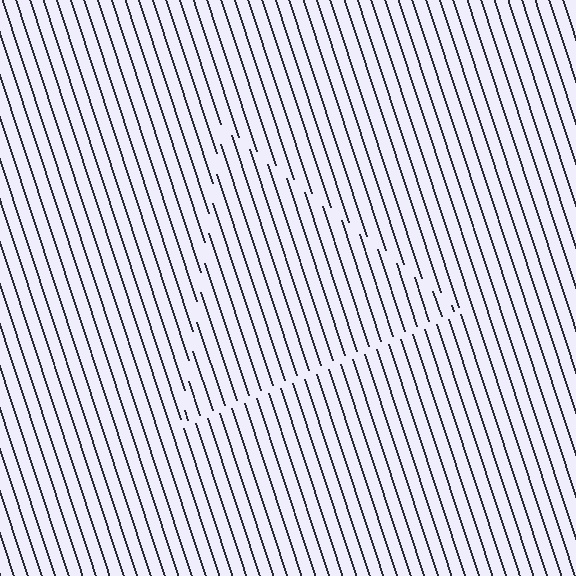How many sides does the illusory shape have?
3 sides — the line-ends trace a triangle.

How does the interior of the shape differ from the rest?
The interior of the shape contains the same grating, shifted by half a period — the contour is defined by the phase discontinuity where line-ends from the inner and outer gratings abut.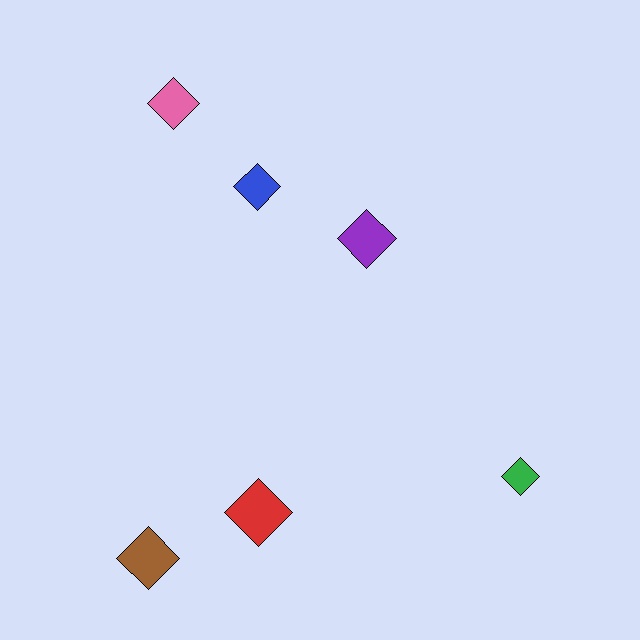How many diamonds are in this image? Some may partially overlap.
There are 6 diamonds.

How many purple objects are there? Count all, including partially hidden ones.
There is 1 purple object.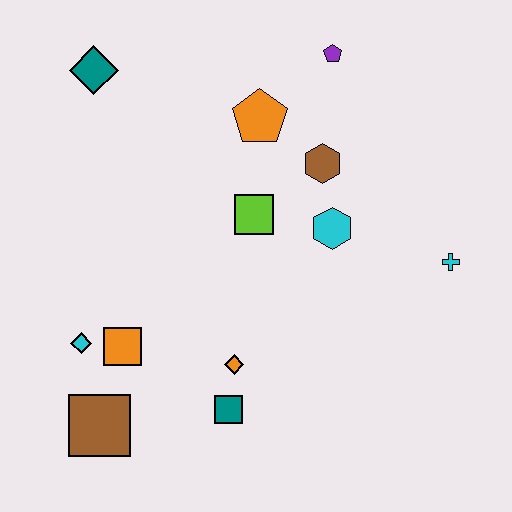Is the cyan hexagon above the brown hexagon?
No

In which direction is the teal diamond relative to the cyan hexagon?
The teal diamond is to the left of the cyan hexagon.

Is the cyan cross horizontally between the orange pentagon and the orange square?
No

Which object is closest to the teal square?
The orange diamond is closest to the teal square.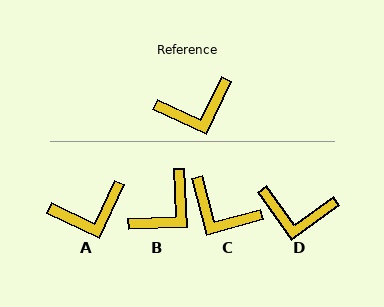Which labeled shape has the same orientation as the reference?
A.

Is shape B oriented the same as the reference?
No, it is off by about 28 degrees.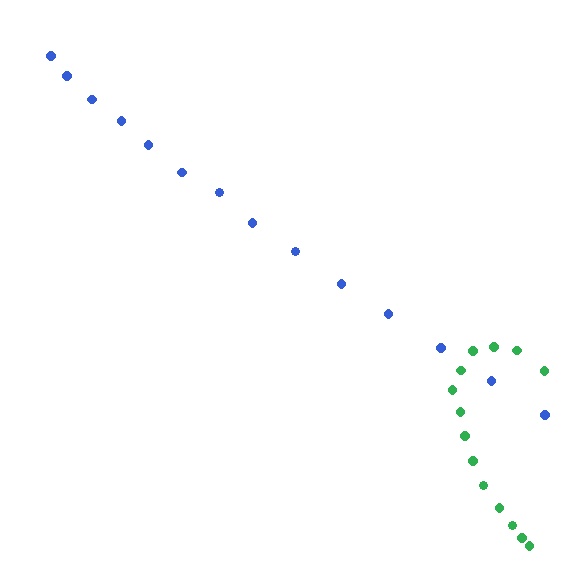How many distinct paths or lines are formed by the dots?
There are 2 distinct paths.